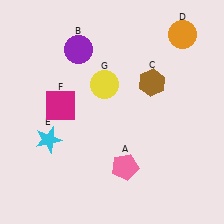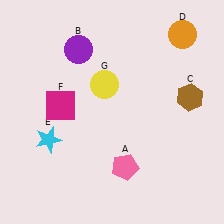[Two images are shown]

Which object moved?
The brown hexagon (C) moved right.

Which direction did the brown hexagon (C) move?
The brown hexagon (C) moved right.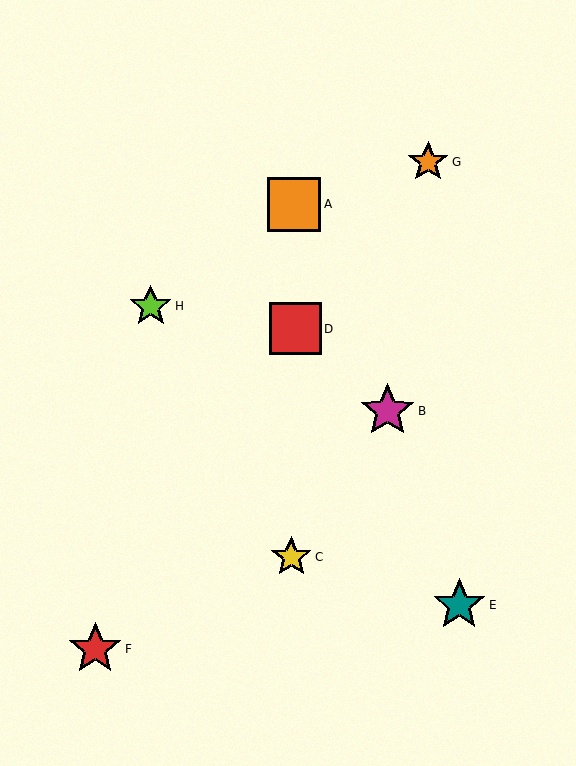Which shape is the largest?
The magenta star (labeled B) is the largest.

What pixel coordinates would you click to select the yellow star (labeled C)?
Click at (291, 557) to select the yellow star C.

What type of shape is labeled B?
Shape B is a magenta star.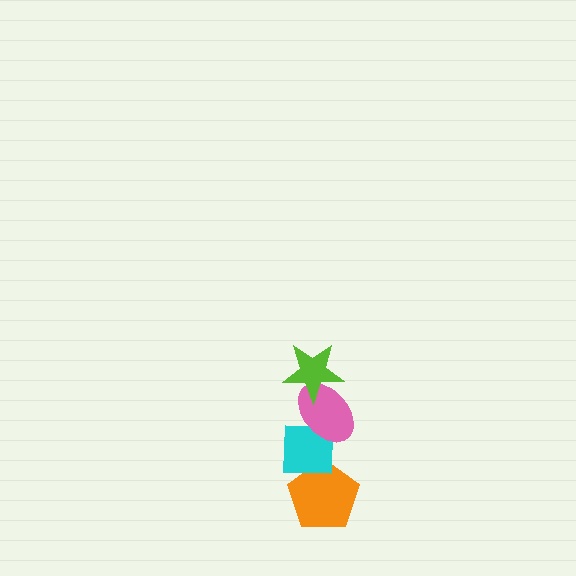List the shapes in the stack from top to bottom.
From top to bottom: the lime star, the pink ellipse, the cyan square, the orange pentagon.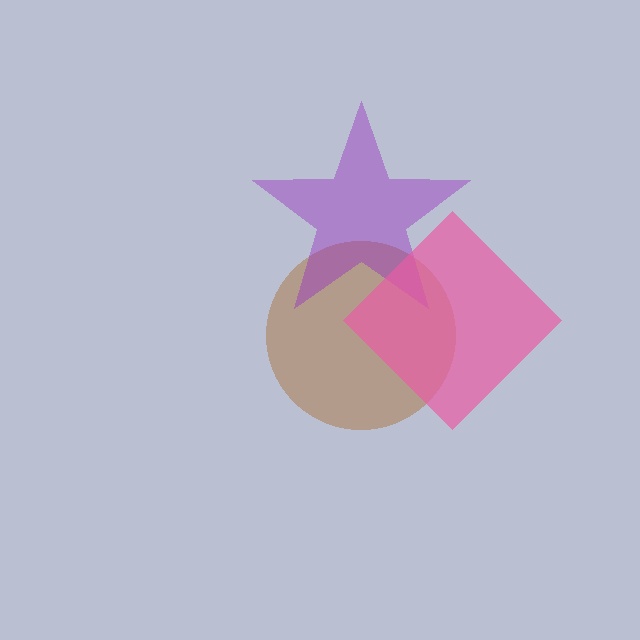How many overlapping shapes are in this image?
There are 3 overlapping shapes in the image.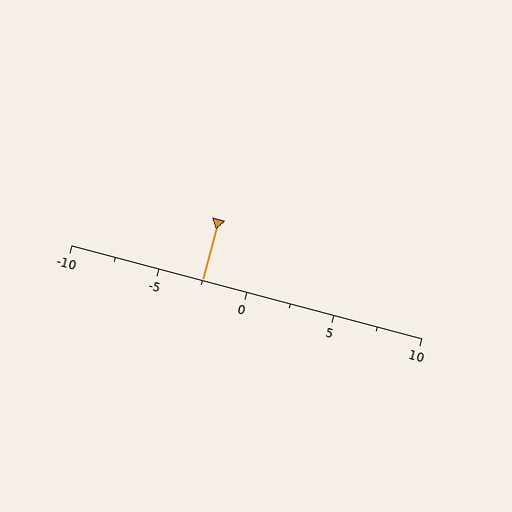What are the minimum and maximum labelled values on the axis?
The axis runs from -10 to 10.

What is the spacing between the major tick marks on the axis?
The major ticks are spaced 5 apart.